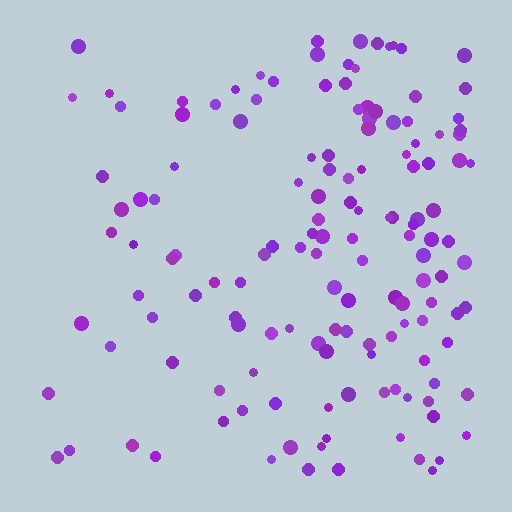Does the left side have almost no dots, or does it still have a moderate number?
Still a moderate number, just noticeably fewer than the right.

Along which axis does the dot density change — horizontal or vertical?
Horizontal.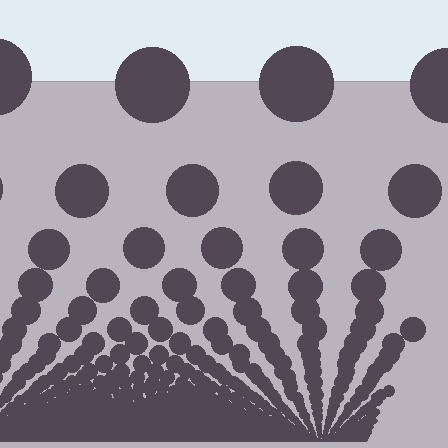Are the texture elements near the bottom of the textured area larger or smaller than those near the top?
Smaller. The gradient is inverted — elements near the bottom are smaller and denser.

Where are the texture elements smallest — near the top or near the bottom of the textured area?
Near the bottom.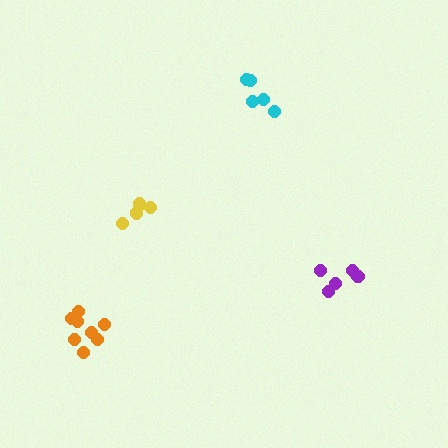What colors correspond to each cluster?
The clusters are colored: orange, yellow, cyan, purple.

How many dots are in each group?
Group 1: 8 dots, Group 2: 5 dots, Group 3: 5 dots, Group 4: 5 dots (23 total).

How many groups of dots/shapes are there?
There are 4 groups.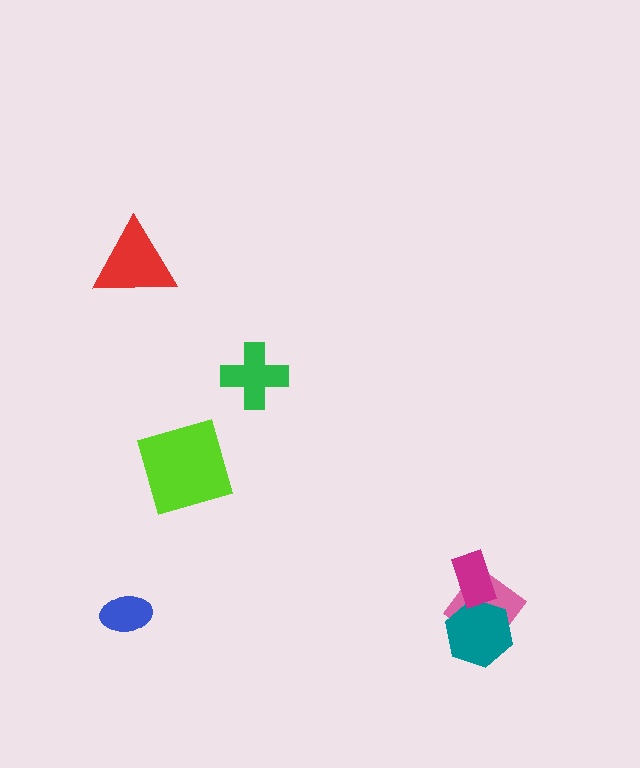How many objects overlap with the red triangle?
0 objects overlap with the red triangle.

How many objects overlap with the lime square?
0 objects overlap with the lime square.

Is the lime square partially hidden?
No, no other shape covers it.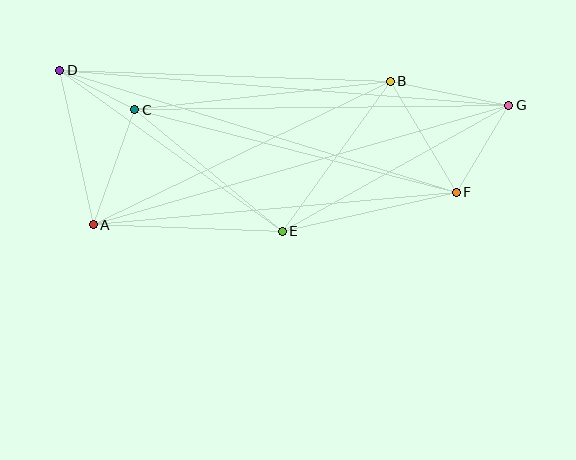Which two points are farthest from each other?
Points D and G are farthest from each other.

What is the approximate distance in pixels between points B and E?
The distance between B and E is approximately 185 pixels.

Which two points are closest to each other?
Points C and D are closest to each other.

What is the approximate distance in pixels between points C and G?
The distance between C and G is approximately 374 pixels.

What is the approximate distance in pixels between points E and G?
The distance between E and G is approximately 259 pixels.